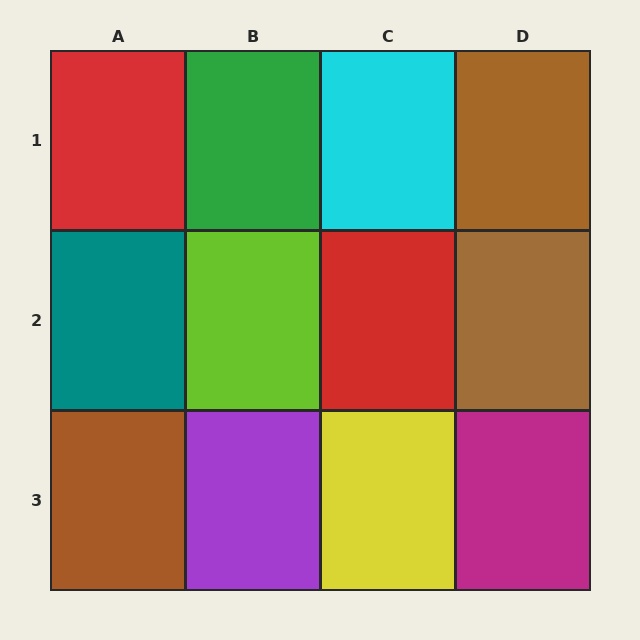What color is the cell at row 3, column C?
Yellow.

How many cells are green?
1 cell is green.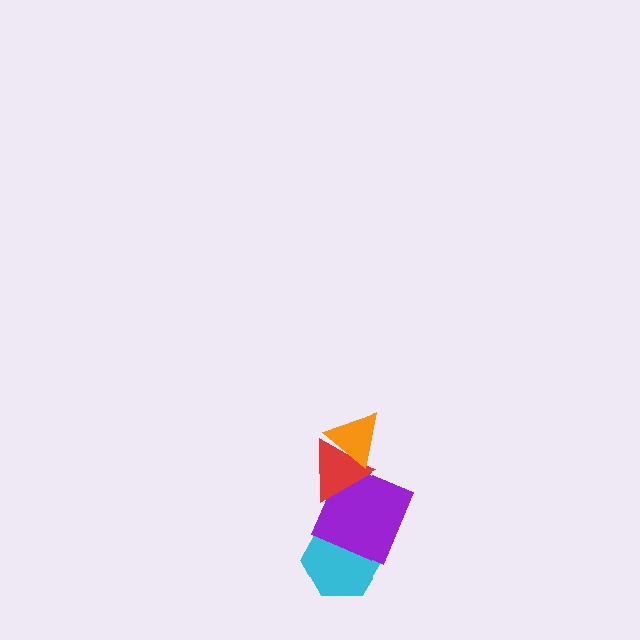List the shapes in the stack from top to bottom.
From top to bottom: the orange triangle, the red triangle, the purple square, the cyan hexagon.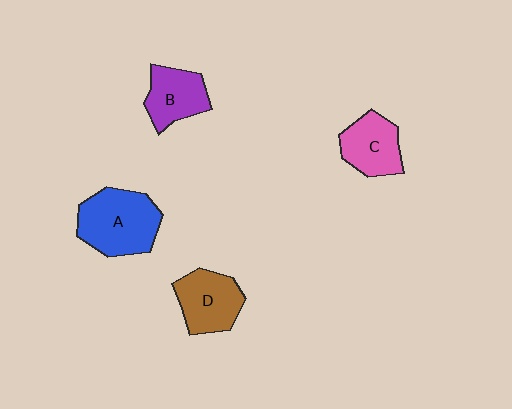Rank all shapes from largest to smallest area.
From largest to smallest: A (blue), D (brown), C (pink), B (purple).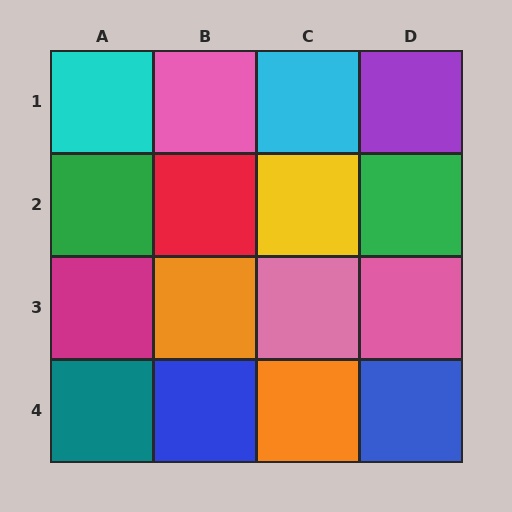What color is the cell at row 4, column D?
Blue.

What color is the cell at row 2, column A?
Green.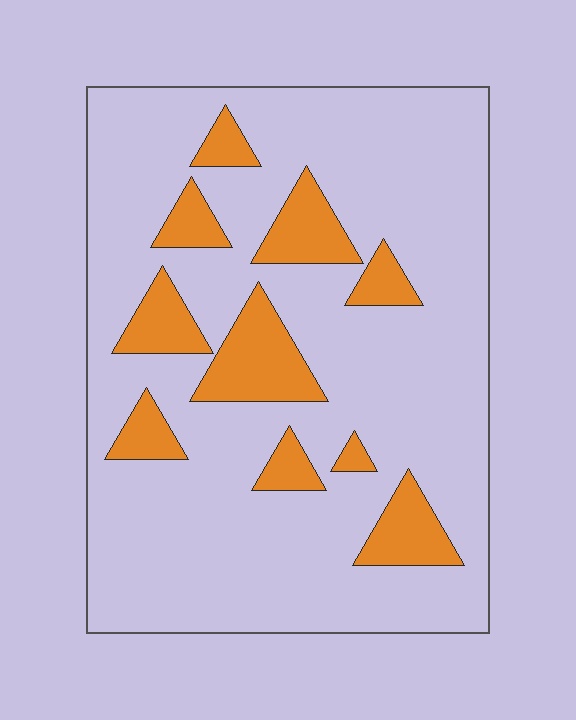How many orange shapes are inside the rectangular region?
10.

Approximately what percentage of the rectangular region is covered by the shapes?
Approximately 20%.